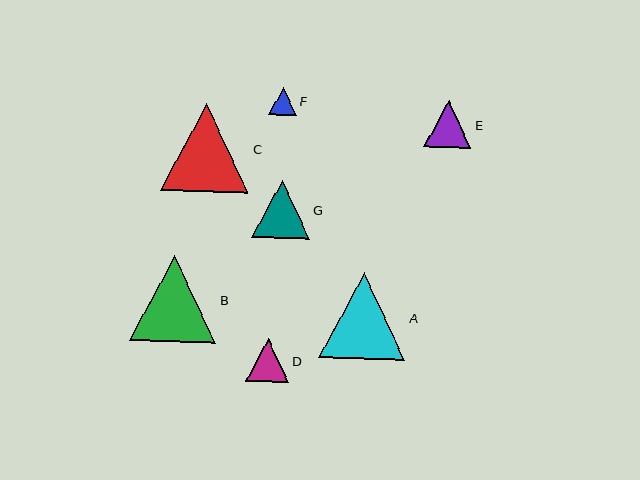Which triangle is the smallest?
Triangle F is the smallest with a size of approximately 28 pixels.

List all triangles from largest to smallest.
From largest to smallest: C, A, B, G, E, D, F.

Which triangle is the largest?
Triangle C is the largest with a size of approximately 88 pixels.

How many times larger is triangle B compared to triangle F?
Triangle B is approximately 3.1 times the size of triangle F.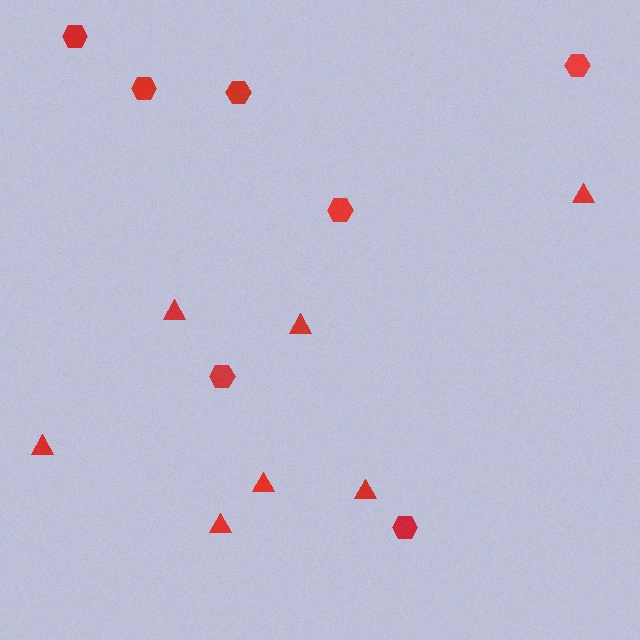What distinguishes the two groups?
There are 2 groups: one group of triangles (7) and one group of hexagons (7).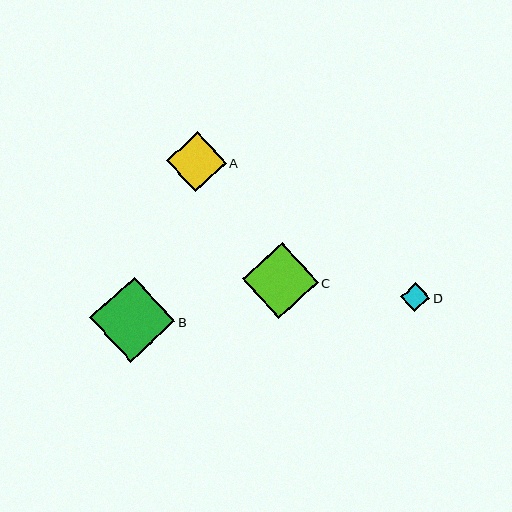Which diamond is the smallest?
Diamond D is the smallest with a size of approximately 29 pixels.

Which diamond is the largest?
Diamond B is the largest with a size of approximately 85 pixels.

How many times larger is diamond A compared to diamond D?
Diamond A is approximately 2.0 times the size of diamond D.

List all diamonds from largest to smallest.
From largest to smallest: B, C, A, D.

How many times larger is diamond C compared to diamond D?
Diamond C is approximately 2.6 times the size of diamond D.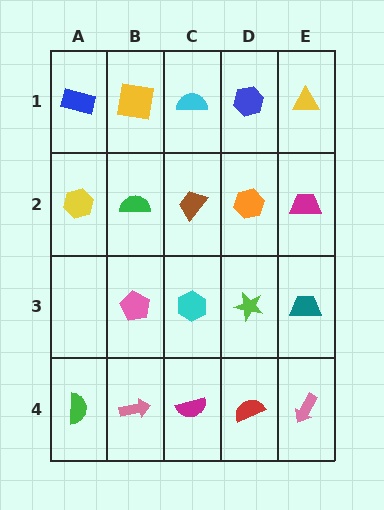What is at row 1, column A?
A blue rectangle.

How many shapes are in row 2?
5 shapes.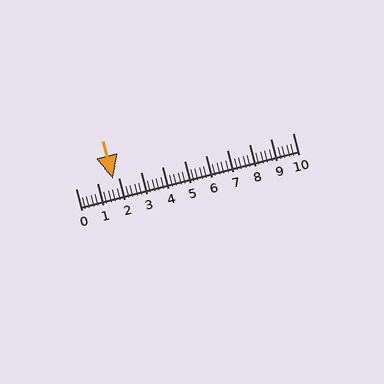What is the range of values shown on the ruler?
The ruler shows values from 0 to 10.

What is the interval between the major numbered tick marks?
The major tick marks are spaced 1 units apart.